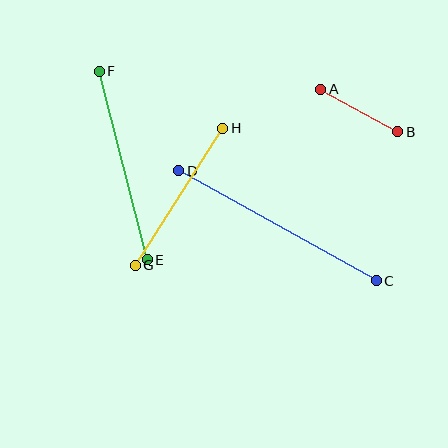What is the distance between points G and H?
The distance is approximately 162 pixels.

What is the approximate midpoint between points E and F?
The midpoint is at approximately (123, 166) pixels.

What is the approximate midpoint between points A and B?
The midpoint is at approximately (359, 110) pixels.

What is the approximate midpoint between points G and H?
The midpoint is at approximately (179, 197) pixels.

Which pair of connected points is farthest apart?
Points C and D are farthest apart.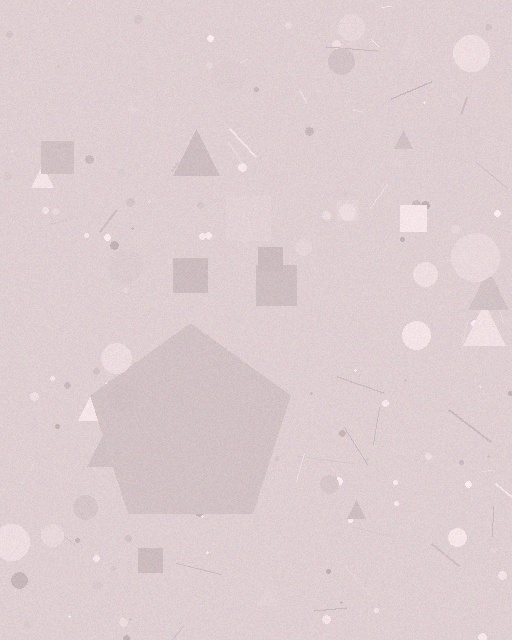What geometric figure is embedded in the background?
A pentagon is embedded in the background.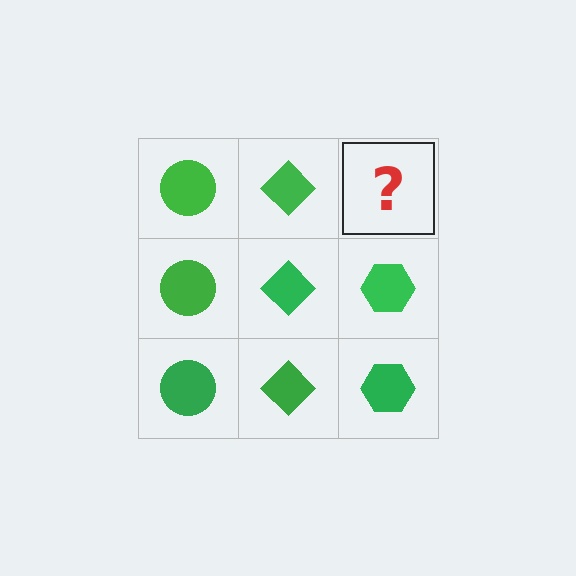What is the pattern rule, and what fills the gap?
The rule is that each column has a consistent shape. The gap should be filled with a green hexagon.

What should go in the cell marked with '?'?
The missing cell should contain a green hexagon.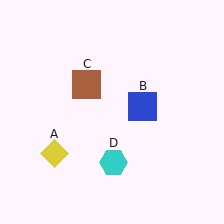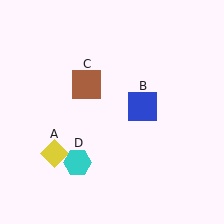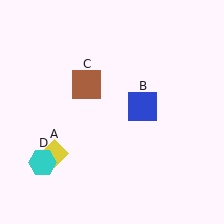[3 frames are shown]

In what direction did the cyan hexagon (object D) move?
The cyan hexagon (object D) moved left.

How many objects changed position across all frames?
1 object changed position: cyan hexagon (object D).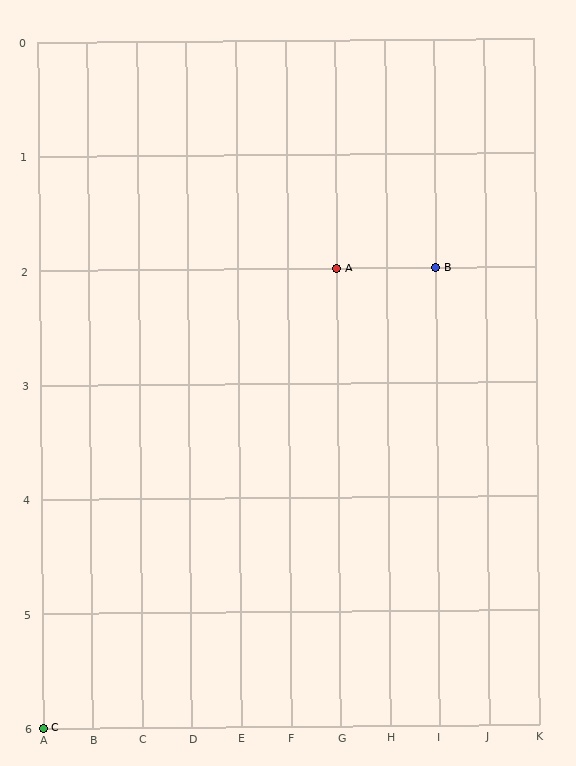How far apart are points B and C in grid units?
Points B and C are 8 columns and 4 rows apart (about 8.9 grid units diagonally).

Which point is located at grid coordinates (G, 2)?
Point A is at (G, 2).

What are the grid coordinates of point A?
Point A is at grid coordinates (G, 2).